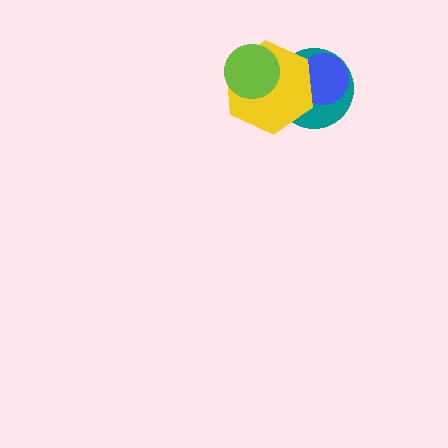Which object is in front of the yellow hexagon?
The lime circle is in front of the yellow hexagon.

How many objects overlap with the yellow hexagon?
3 objects overlap with the yellow hexagon.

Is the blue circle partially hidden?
Yes, it is partially covered by another shape.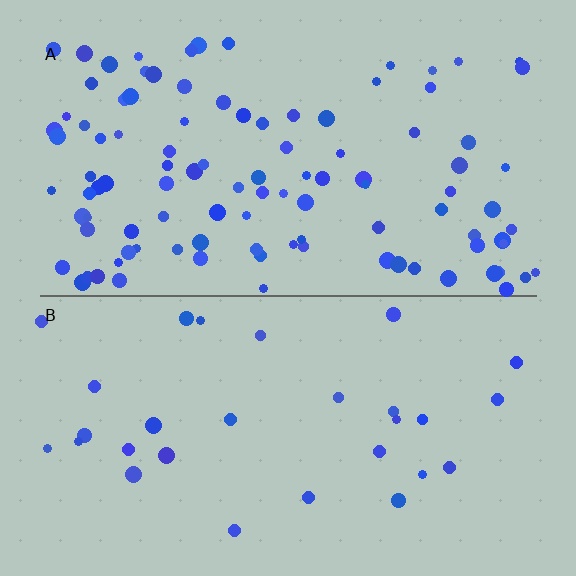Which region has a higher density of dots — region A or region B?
A (the top).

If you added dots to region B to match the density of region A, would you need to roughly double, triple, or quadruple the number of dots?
Approximately quadruple.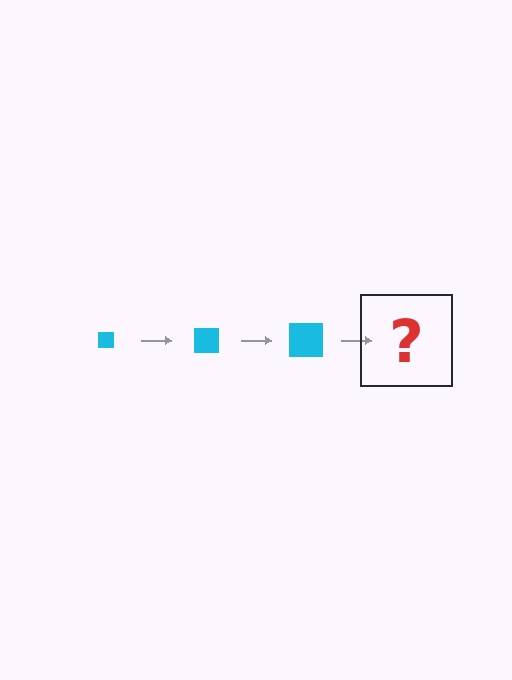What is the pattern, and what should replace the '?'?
The pattern is that the square gets progressively larger each step. The '?' should be a cyan square, larger than the previous one.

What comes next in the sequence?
The next element should be a cyan square, larger than the previous one.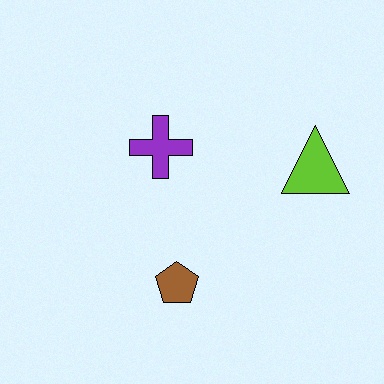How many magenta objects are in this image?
There are no magenta objects.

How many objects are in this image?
There are 3 objects.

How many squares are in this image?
There are no squares.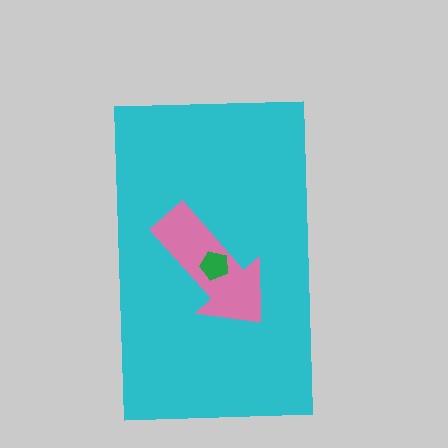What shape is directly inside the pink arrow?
The green pentagon.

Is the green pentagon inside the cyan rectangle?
Yes.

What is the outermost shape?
The cyan rectangle.